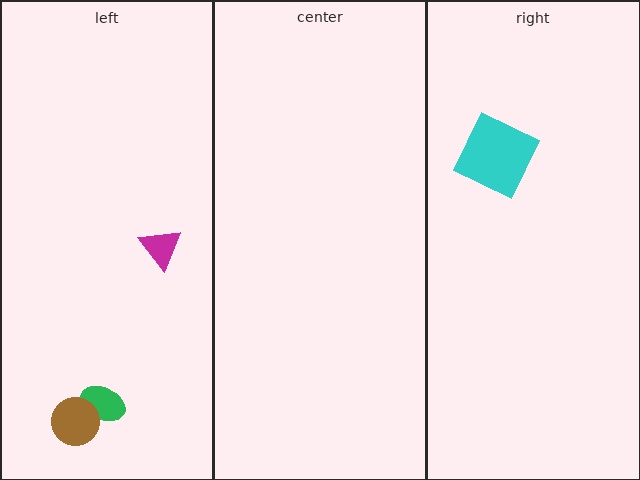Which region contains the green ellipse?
The left region.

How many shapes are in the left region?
3.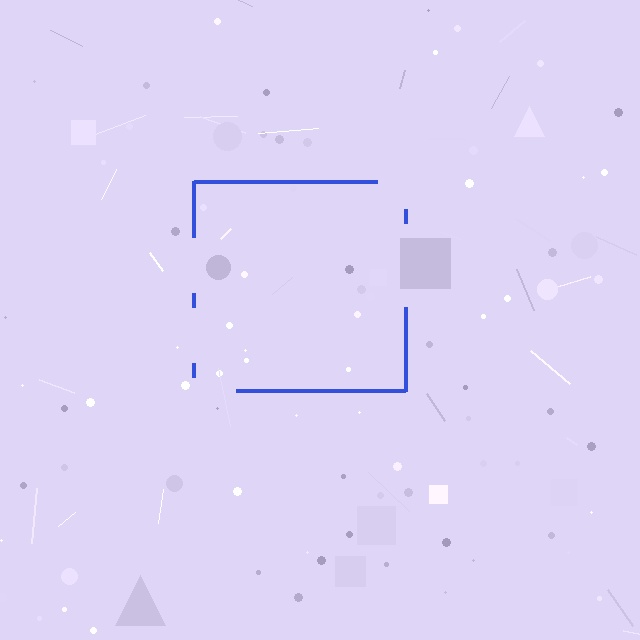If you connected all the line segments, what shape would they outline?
They would outline a square.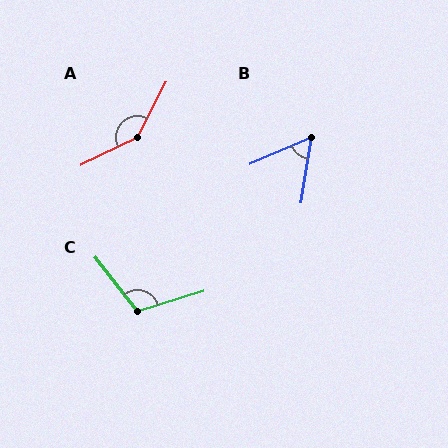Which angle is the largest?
A, at approximately 143 degrees.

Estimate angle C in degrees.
Approximately 111 degrees.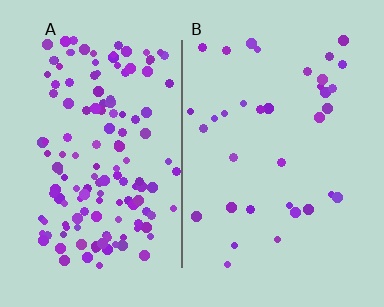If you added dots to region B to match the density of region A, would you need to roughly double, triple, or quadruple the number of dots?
Approximately quadruple.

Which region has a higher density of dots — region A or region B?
A (the left).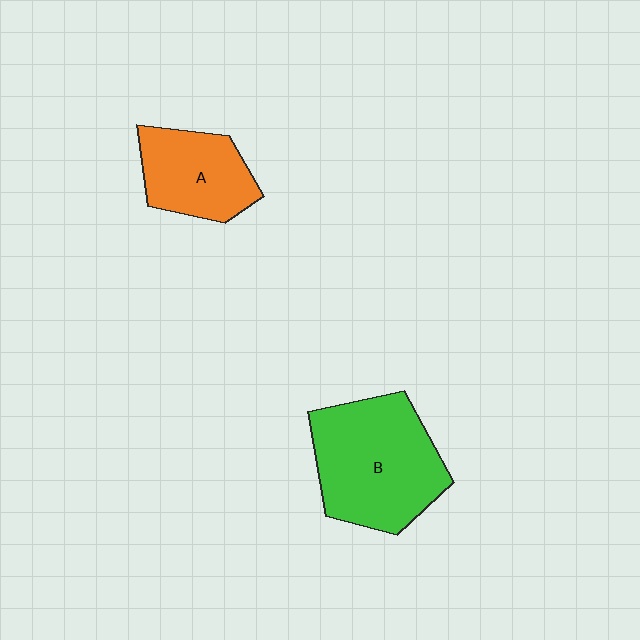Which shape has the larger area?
Shape B (green).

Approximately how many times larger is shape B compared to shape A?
Approximately 1.6 times.